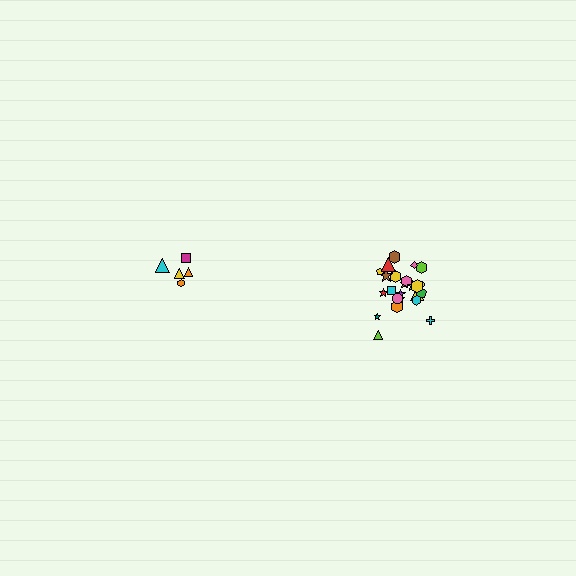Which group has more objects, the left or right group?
The right group.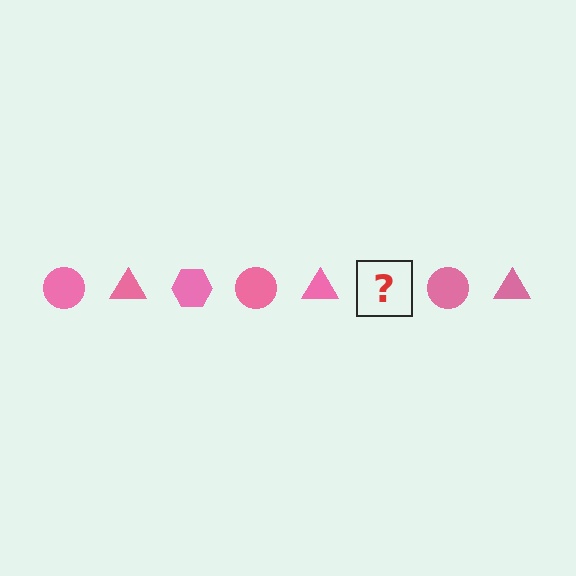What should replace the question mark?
The question mark should be replaced with a pink hexagon.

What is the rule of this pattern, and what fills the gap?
The rule is that the pattern cycles through circle, triangle, hexagon shapes in pink. The gap should be filled with a pink hexagon.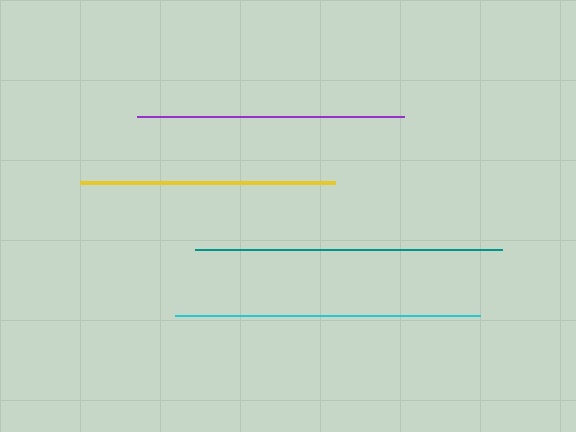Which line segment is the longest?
The teal line is the longest at approximately 308 pixels.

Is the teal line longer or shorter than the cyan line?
The teal line is longer than the cyan line.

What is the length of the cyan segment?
The cyan segment is approximately 305 pixels long.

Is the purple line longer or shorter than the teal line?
The teal line is longer than the purple line.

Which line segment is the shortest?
The yellow line is the shortest at approximately 256 pixels.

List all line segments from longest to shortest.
From longest to shortest: teal, cyan, purple, yellow.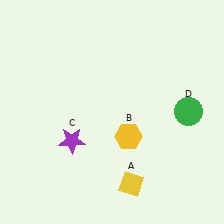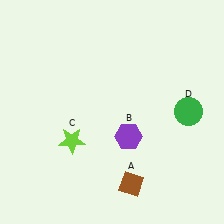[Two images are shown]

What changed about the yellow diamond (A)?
In Image 1, A is yellow. In Image 2, it changed to brown.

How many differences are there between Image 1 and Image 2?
There are 3 differences between the two images.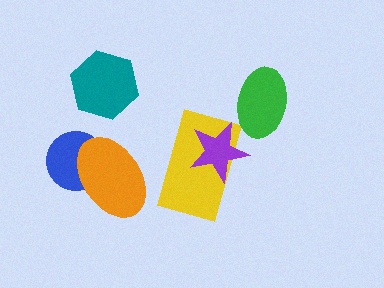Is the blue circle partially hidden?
Yes, it is partially covered by another shape.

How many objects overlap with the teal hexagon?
0 objects overlap with the teal hexagon.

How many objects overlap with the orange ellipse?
1 object overlaps with the orange ellipse.